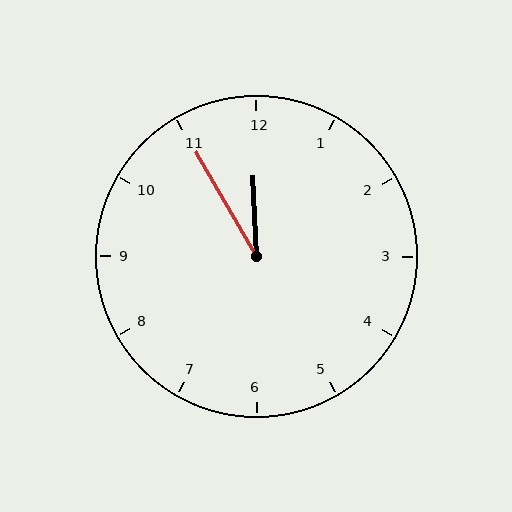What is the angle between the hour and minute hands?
Approximately 28 degrees.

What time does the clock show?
11:55.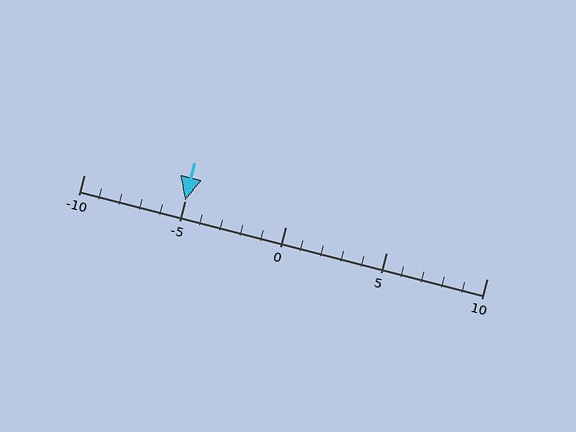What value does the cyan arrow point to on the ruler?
The cyan arrow points to approximately -5.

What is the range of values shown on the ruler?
The ruler shows values from -10 to 10.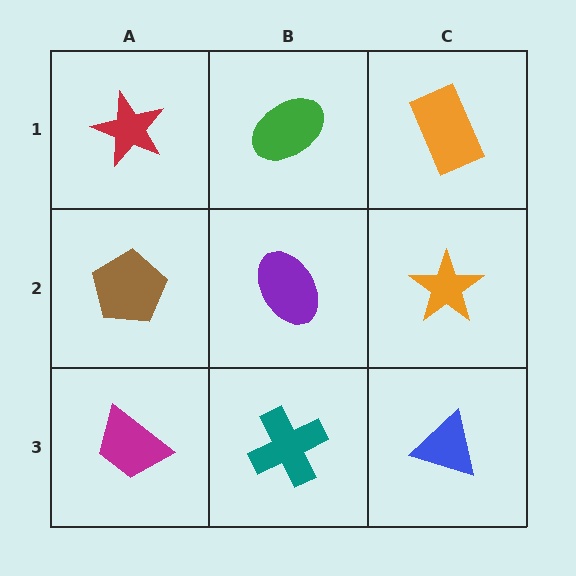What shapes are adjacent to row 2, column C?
An orange rectangle (row 1, column C), a blue triangle (row 3, column C), a purple ellipse (row 2, column B).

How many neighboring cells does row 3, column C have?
2.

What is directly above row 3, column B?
A purple ellipse.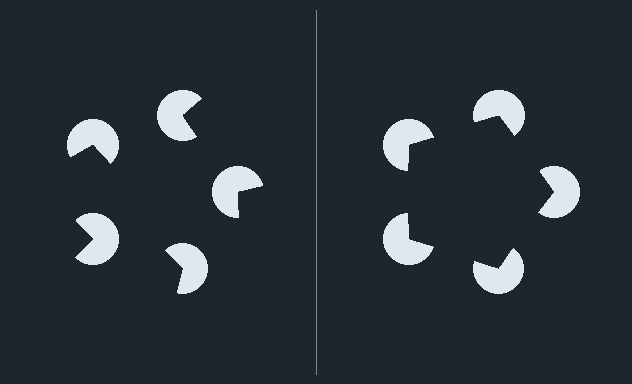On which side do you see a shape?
An illusory pentagon appears on the right side. On the left side the wedge cuts are rotated, so no coherent shape forms.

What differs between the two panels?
The pac-man discs are positioned identically on both sides; only the wedge orientations differ. On the right they align to a pentagon; on the left they are misaligned.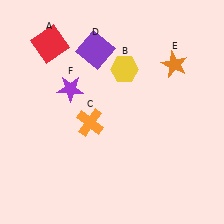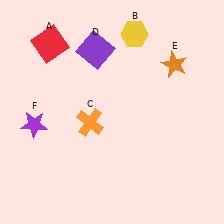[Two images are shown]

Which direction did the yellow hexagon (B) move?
The yellow hexagon (B) moved up.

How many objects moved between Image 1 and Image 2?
2 objects moved between the two images.